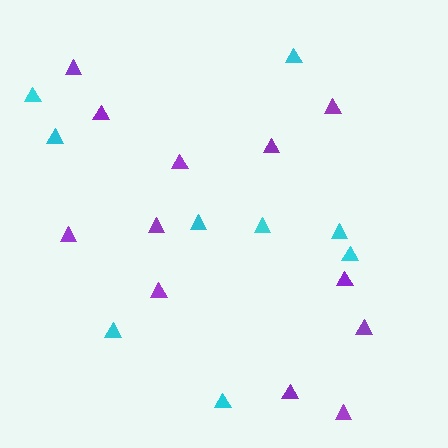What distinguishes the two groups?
There are 2 groups: one group of cyan triangles (9) and one group of purple triangles (12).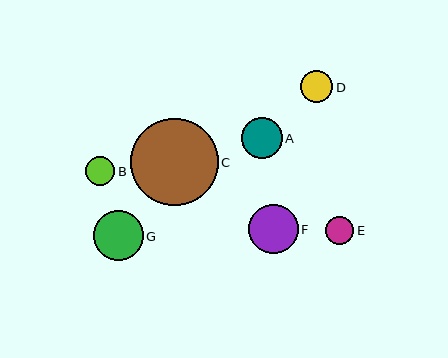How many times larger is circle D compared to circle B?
Circle D is approximately 1.1 times the size of circle B.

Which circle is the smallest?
Circle E is the smallest with a size of approximately 28 pixels.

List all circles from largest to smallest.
From largest to smallest: C, G, F, A, D, B, E.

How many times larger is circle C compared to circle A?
Circle C is approximately 2.2 times the size of circle A.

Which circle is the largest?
Circle C is the largest with a size of approximately 87 pixels.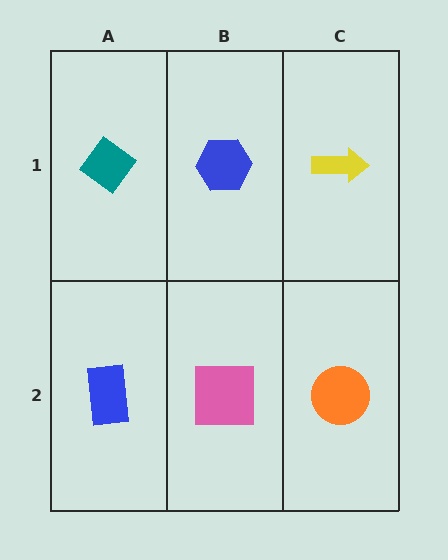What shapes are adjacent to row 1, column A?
A blue rectangle (row 2, column A), a blue hexagon (row 1, column B).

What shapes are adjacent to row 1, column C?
An orange circle (row 2, column C), a blue hexagon (row 1, column B).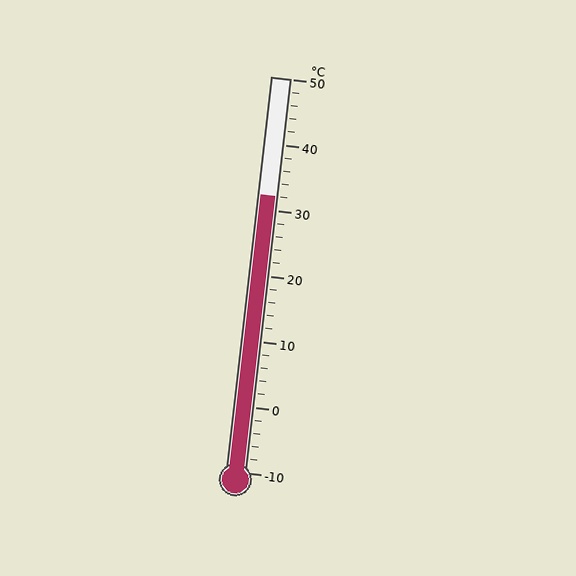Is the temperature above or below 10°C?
The temperature is above 10°C.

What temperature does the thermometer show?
The thermometer shows approximately 32°C.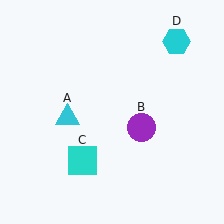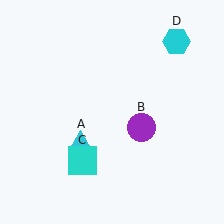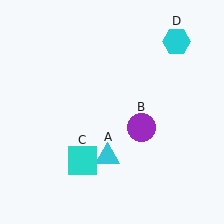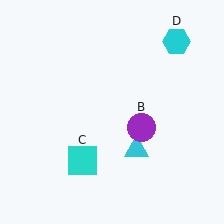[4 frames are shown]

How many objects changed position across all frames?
1 object changed position: cyan triangle (object A).